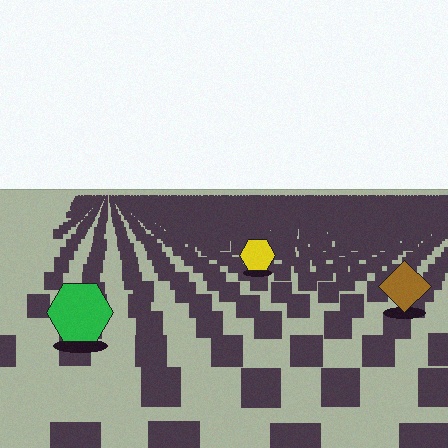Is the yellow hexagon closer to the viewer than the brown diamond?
No. The brown diamond is closer — you can tell from the texture gradient: the ground texture is coarser near it.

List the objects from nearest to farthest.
From nearest to farthest: the green hexagon, the brown diamond, the yellow hexagon.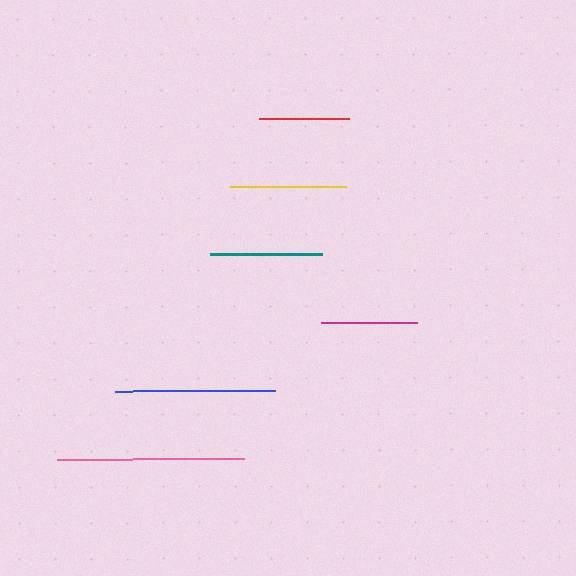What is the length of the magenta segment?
The magenta segment is approximately 95 pixels long.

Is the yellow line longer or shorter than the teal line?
The yellow line is longer than the teal line.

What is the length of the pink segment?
The pink segment is approximately 187 pixels long.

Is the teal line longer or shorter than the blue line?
The blue line is longer than the teal line.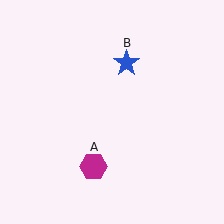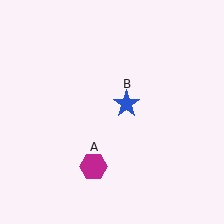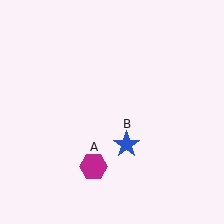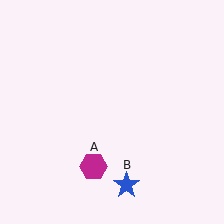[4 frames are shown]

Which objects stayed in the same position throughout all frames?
Magenta hexagon (object A) remained stationary.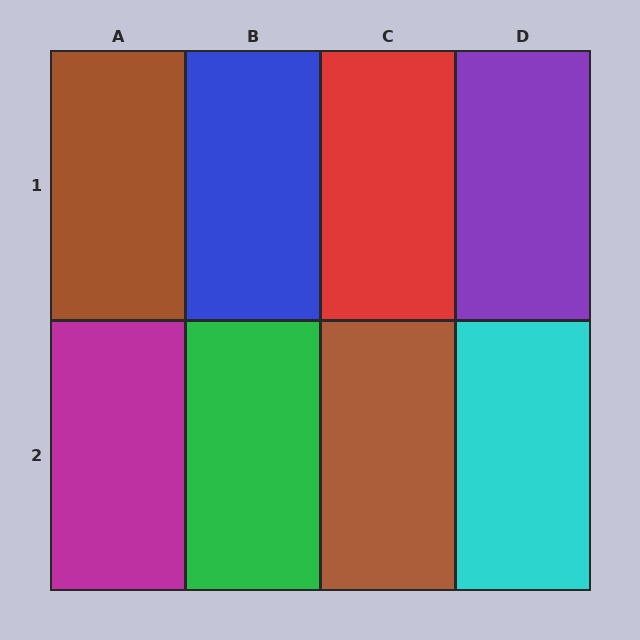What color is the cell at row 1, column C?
Red.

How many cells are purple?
1 cell is purple.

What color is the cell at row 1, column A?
Brown.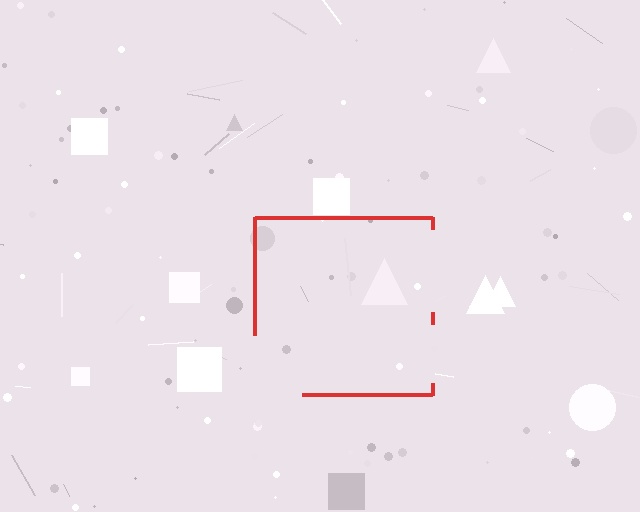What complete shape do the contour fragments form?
The contour fragments form a square.